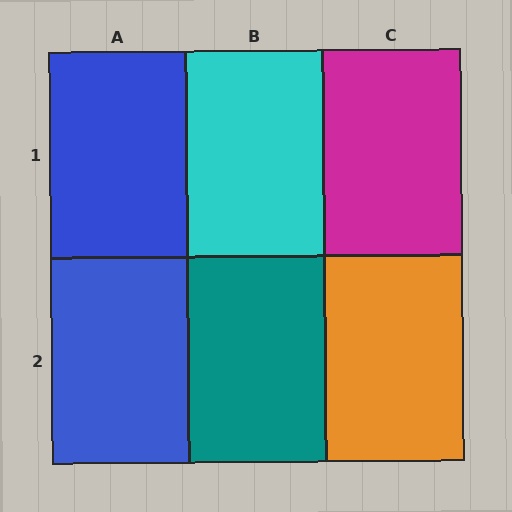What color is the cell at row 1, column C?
Magenta.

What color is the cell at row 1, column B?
Cyan.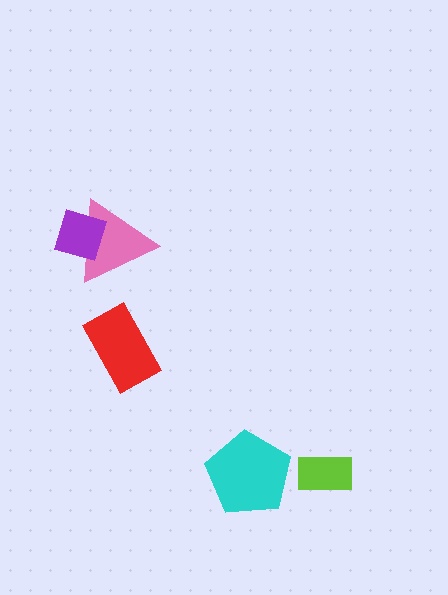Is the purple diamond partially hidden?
No, no other shape covers it.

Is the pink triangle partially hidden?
Yes, it is partially covered by another shape.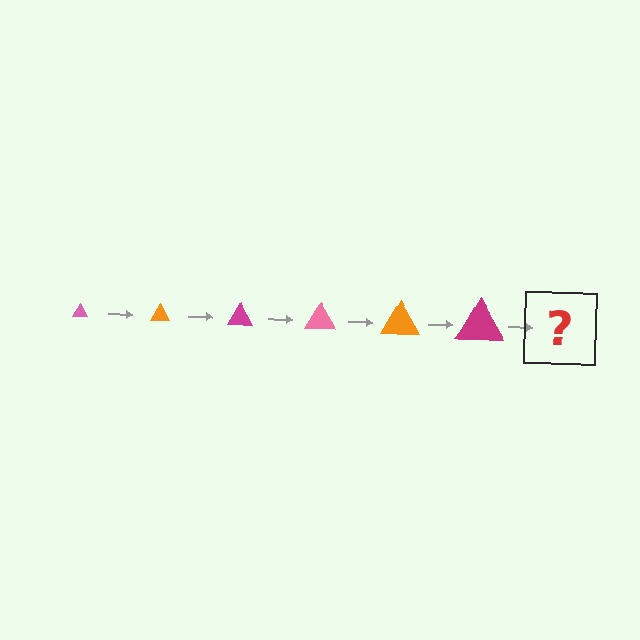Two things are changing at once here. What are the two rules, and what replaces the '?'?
The two rules are that the triangle grows larger each step and the color cycles through pink, orange, and magenta. The '?' should be a pink triangle, larger than the previous one.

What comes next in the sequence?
The next element should be a pink triangle, larger than the previous one.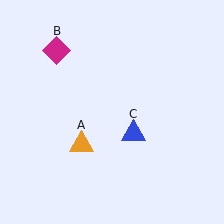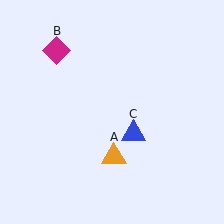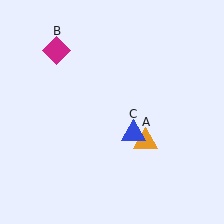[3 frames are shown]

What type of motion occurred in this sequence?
The orange triangle (object A) rotated counterclockwise around the center of the scene.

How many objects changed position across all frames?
1 object changed position: orange triangle (object A).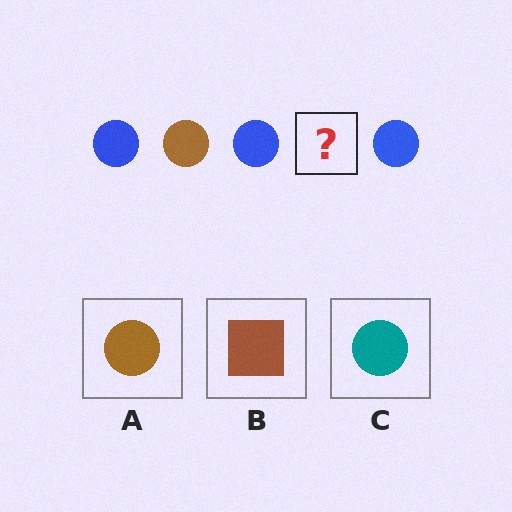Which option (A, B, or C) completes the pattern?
A.